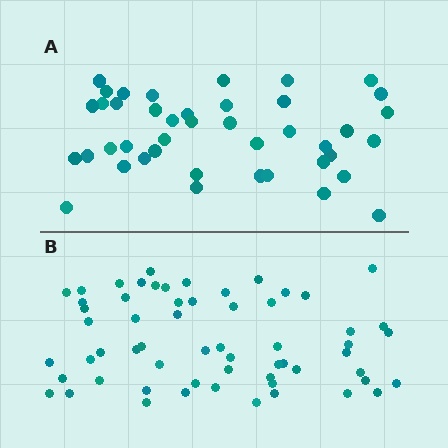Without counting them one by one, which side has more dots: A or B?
Region B (the bottom region) has more dots.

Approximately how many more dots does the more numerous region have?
Region B has approximately 20 more dots than region A.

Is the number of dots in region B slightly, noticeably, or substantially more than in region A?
Region B has noticeably more, but not dramatically so. The ratio is roughly 1.4 to 1.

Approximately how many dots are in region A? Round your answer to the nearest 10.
About 40 dots. (The exact count is 42, which rounds to 40.)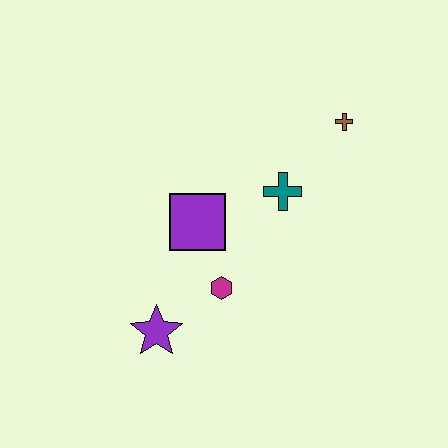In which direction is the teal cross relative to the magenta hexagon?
The teal cross is above the magenta hexagon.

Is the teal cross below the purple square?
No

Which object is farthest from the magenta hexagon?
The brown cross is farthest from the magenta hexagon.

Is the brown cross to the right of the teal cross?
Yes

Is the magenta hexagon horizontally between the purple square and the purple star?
No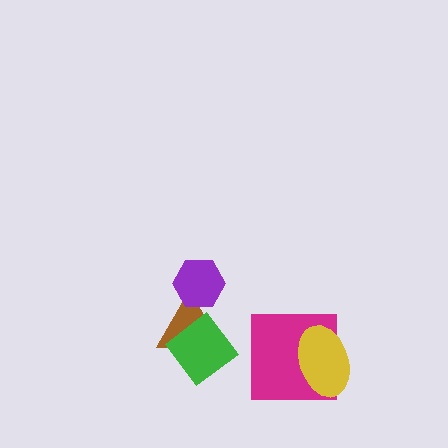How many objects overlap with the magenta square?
1 object overlaps with the magenta square.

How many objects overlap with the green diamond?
1 object overlaps with the green diamond.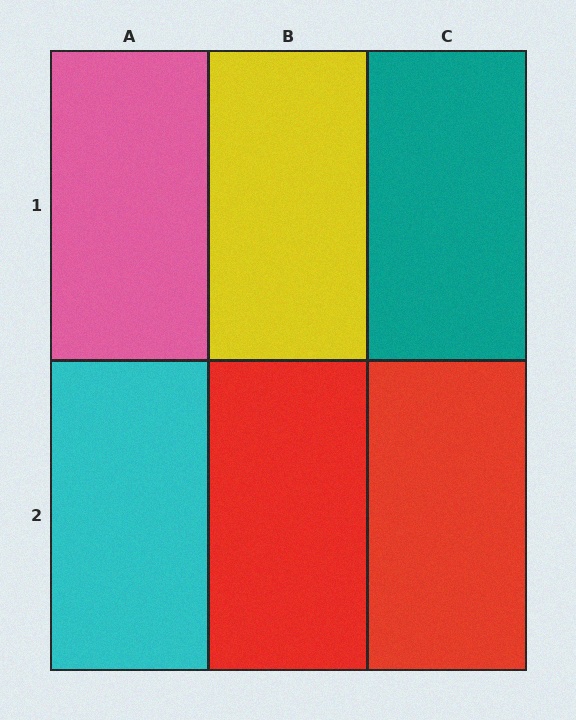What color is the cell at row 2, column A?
Cyan.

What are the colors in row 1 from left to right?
Pink, yellow, teal.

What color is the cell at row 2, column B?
Red.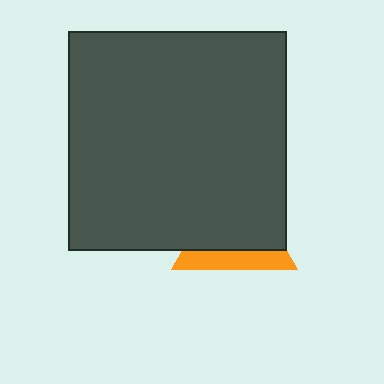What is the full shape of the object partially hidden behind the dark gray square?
The partially hidden object is an orange triangle.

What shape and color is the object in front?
The object in front is a dark gray square.